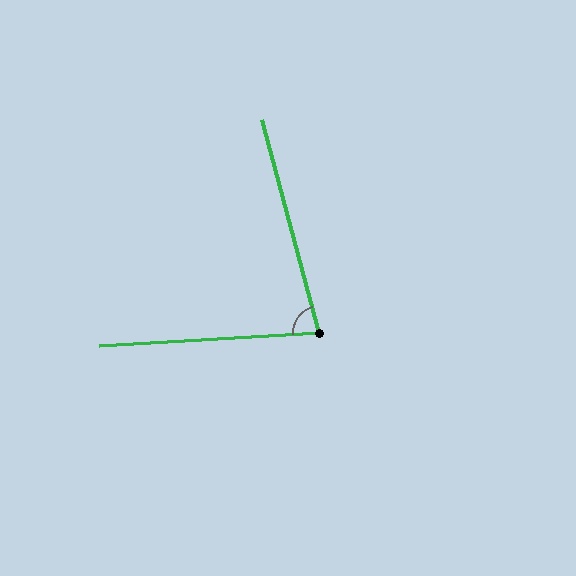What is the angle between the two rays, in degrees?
Approximately 78 degrees.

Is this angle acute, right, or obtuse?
It is acute.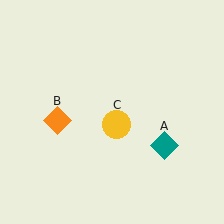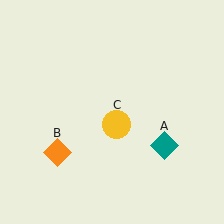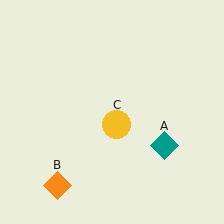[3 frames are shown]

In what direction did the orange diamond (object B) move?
The orange diamond (object B) moved down.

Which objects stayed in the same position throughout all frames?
Teal diamond (object A) and yellow circle (object C) remained stationary.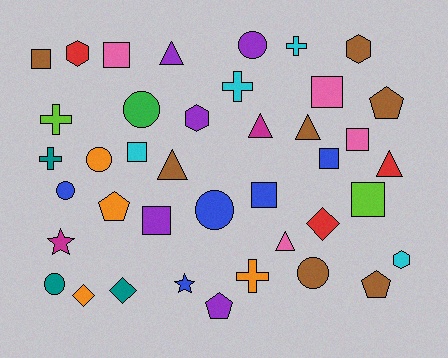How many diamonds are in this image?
There are 3 diamonds.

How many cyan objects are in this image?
There are 4 cyan objects.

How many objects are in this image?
There are 40 objects.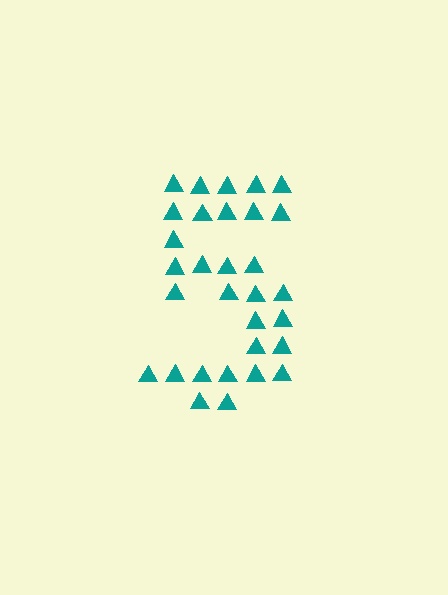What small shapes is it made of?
It is made of small triangles.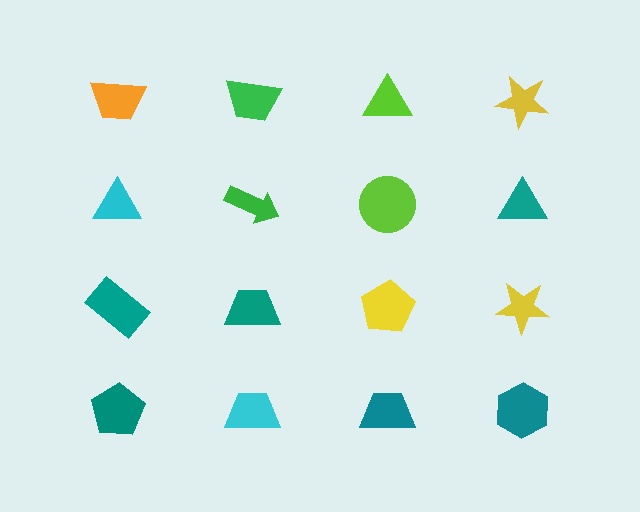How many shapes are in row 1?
4 shapes.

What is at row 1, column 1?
An orange trapezoid.